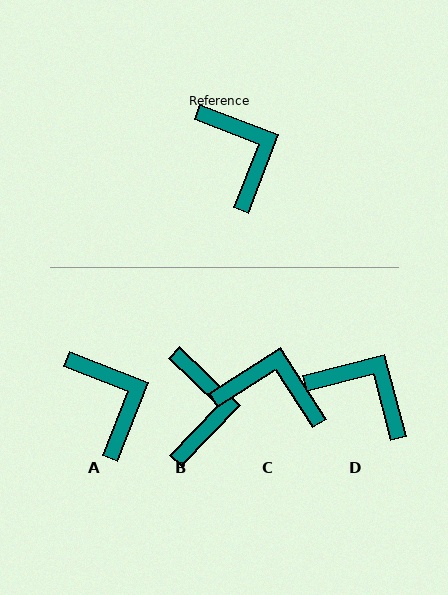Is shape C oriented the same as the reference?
No, it is off by about 54 degrees.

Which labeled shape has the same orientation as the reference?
A.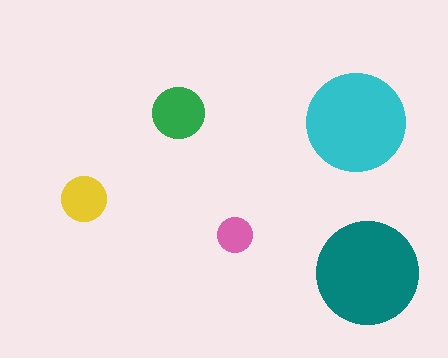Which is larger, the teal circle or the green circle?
The teal one.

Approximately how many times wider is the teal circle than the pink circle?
About 3 times wider.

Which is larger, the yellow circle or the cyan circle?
The cyan one.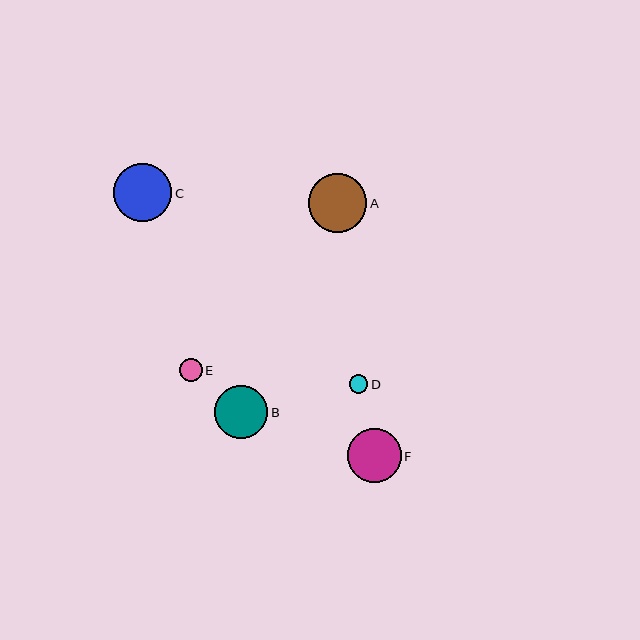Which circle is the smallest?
Circle D is the smallest with a size of approximately 18 pixels.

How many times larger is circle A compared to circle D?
Circle A is approximately 3.2 times the size of circle D.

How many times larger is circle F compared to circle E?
Circle F is approximately 2.3 times the size of circle E.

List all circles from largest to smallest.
From largest to smallest: A, C, F, B, E, D.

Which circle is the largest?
Circle A is the largest with a size of approximately 59 pixels.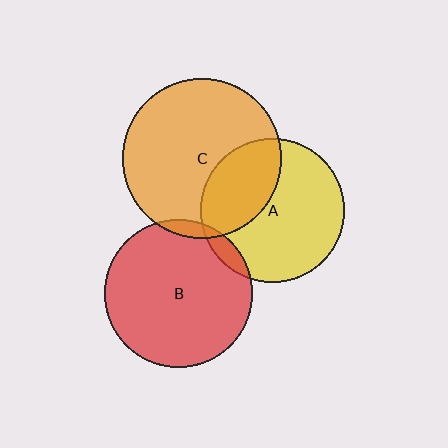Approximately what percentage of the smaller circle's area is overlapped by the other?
Approximately 35%.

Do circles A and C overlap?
Yes.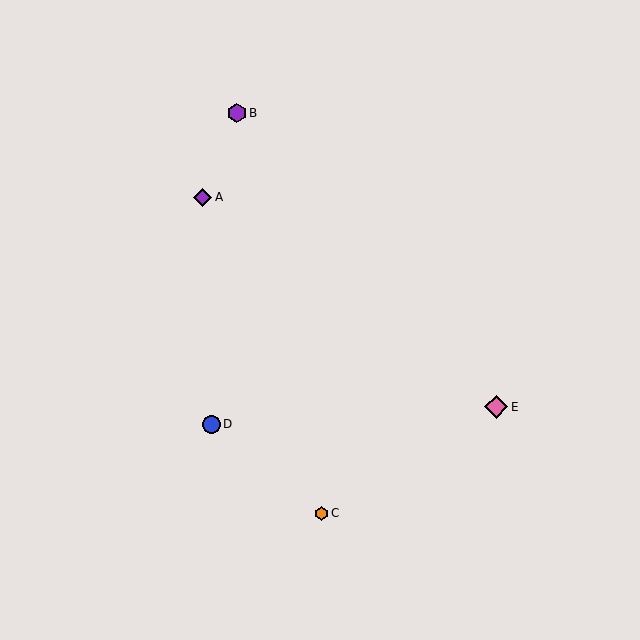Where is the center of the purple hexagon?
The center of the purple hexagon is at (237, 113).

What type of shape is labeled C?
Shape C is an orange hexagon.